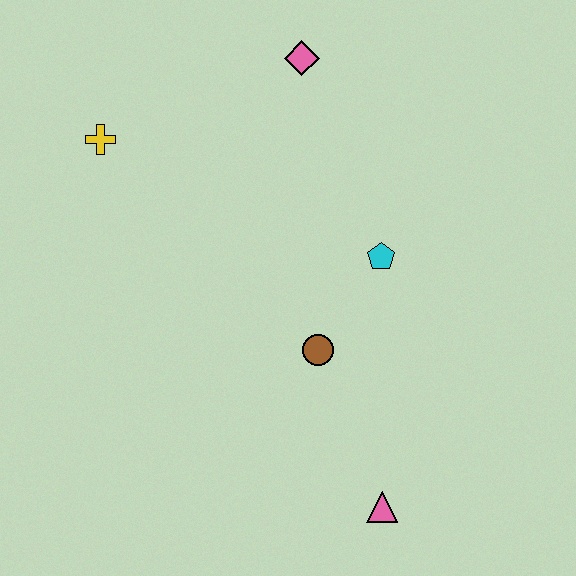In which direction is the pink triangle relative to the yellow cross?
The pink triangle is below the yellow cross.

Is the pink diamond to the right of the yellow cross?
Yes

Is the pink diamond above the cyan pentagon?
Yes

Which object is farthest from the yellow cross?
The pink triangle is farthest from the yellow cross.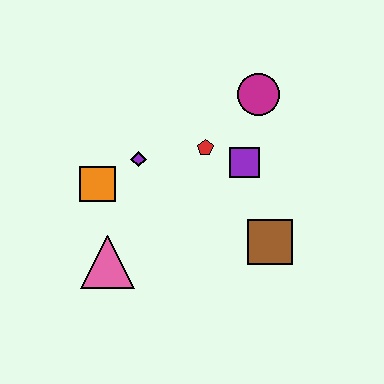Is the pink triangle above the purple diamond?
No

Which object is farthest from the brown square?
The orange square is farthest from the brown square.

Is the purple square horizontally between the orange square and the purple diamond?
No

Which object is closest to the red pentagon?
The purple square is closest to the red pentagon.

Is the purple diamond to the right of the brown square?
No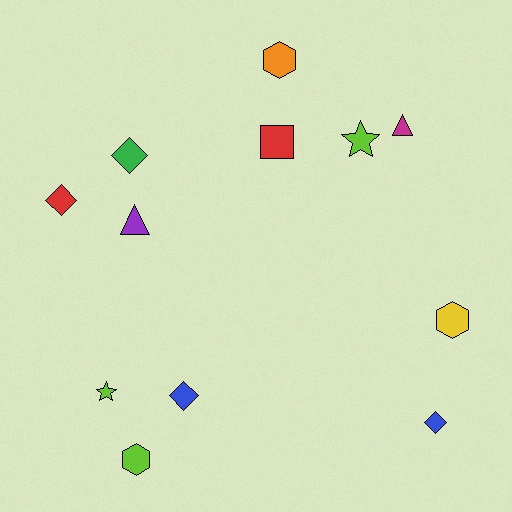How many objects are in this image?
There are 12 objects.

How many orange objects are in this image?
There is 1 orange object.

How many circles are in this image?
There are no circles.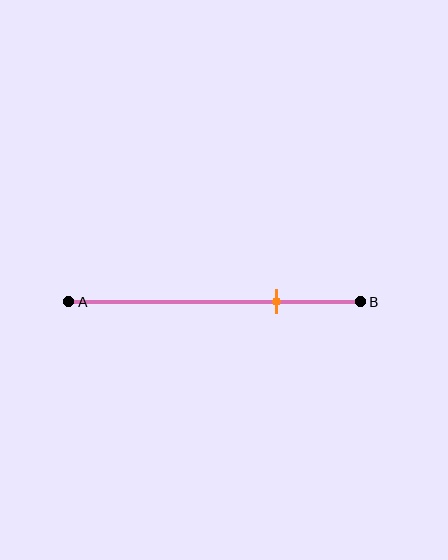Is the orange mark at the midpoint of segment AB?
No, the mark is at about 70% from A, not at the 50% midpoint.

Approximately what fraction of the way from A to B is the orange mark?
The orange mark is approximately 70% of the way from A to B.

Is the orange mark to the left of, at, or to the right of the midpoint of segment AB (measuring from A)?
The orange mark is to the right of the midpoint of segment AB.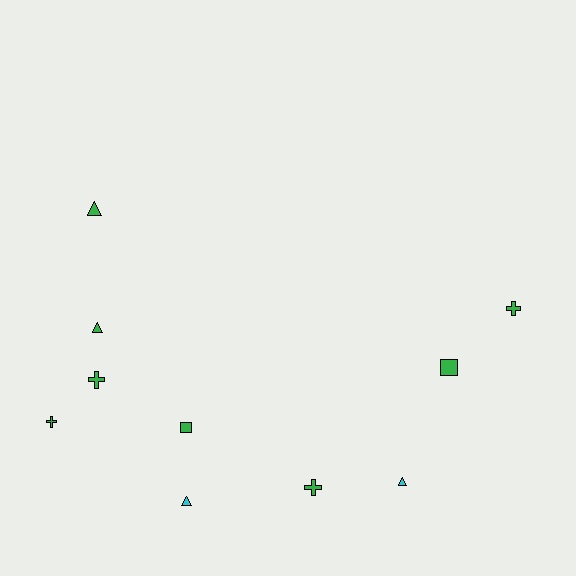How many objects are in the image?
There are 10 objects.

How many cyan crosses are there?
There are no cyan crosses.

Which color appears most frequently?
Green, with 8 objects.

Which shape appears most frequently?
Triangle, with 4 objects.